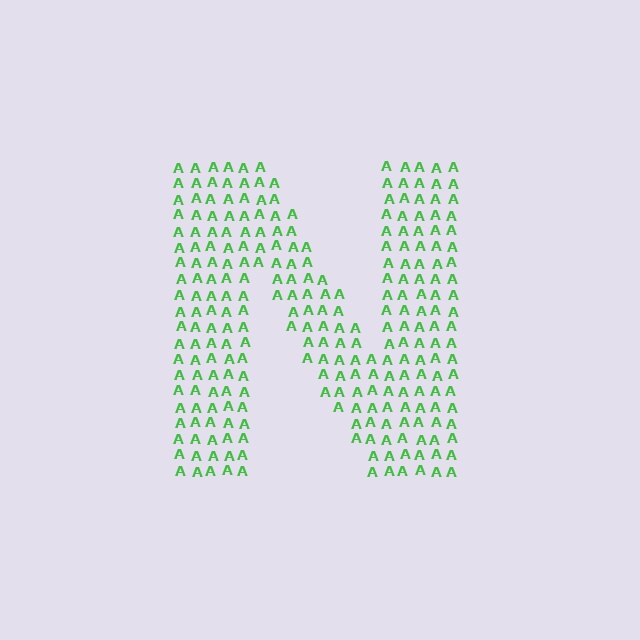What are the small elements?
The small elements are letter A's.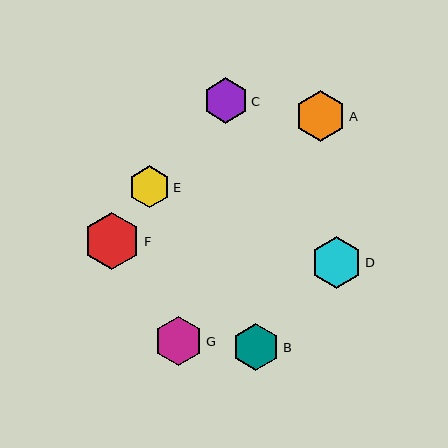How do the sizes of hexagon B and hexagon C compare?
Hexagon B and hexagon C are approximately the same size.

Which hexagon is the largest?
Hexagon F is the largest with a size of approximately 57 pixels.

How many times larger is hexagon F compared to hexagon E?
Hexagon F is approximately 1.4 times the size of hexagon E.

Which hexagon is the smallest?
Hexagon E is the smallest with a size of approximately 42 pixels.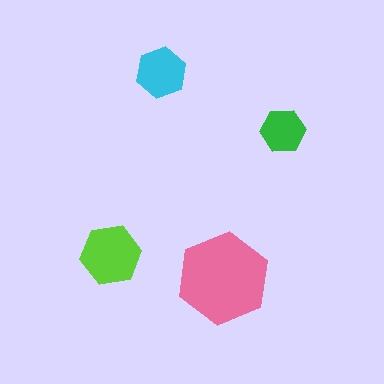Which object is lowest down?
The pink hexagon is bottommost.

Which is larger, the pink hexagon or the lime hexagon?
The pink one.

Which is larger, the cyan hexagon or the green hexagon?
The cyan one.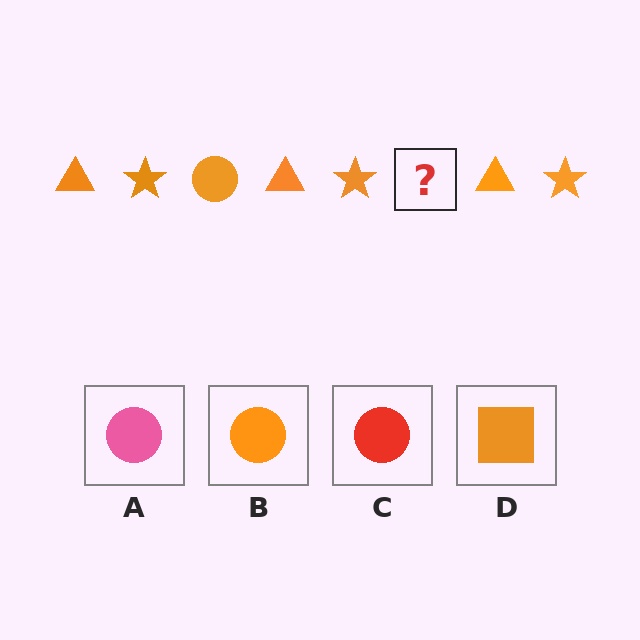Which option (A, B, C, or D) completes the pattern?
B.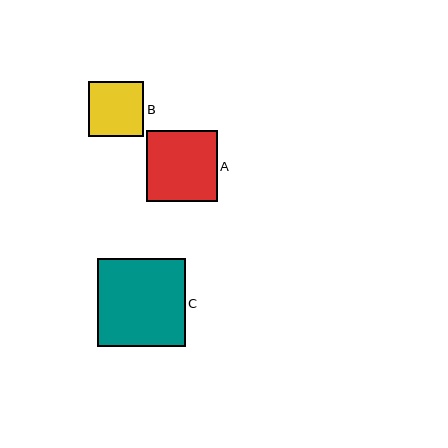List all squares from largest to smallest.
From largest to smallest: C, A, B.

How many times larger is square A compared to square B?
Square A is approximately 1.3 times the size of square B.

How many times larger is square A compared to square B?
Square A is approximately 1.3 times the size of square B.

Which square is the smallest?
Square B is the smallest with a size of approximately 55 pixels.